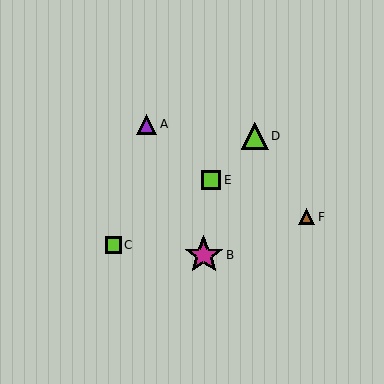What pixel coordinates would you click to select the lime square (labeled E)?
Click at (211, 180) to select the lime square E.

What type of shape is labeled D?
Shape D is a lime triangle.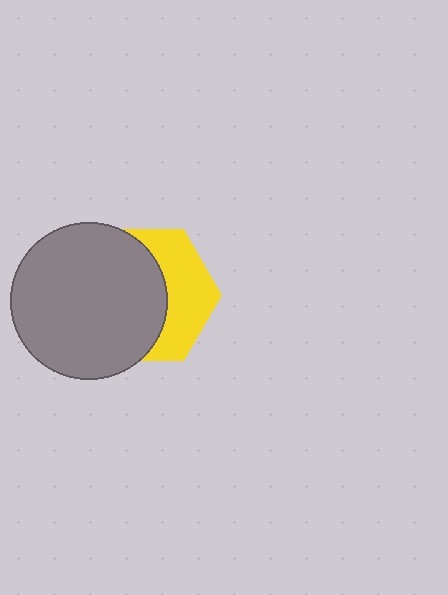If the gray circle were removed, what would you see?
You would see the complete yellow hexagon.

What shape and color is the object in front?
The object in front is a gray circle.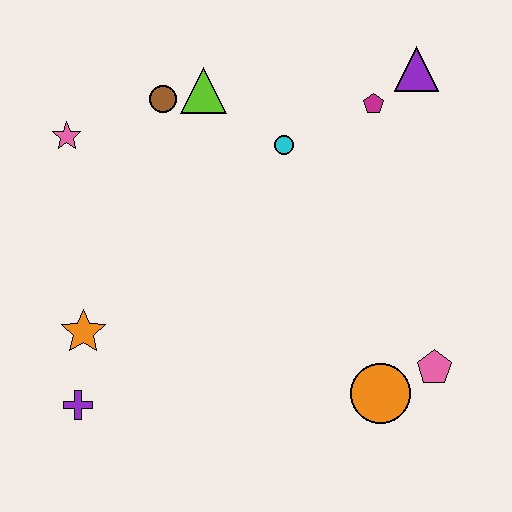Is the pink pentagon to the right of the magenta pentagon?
Yes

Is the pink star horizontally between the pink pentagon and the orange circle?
No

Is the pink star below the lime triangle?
Yes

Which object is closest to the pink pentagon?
The orange circle is closest to the pink pentagon.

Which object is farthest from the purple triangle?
The purple cross is farthest from the purple triangle.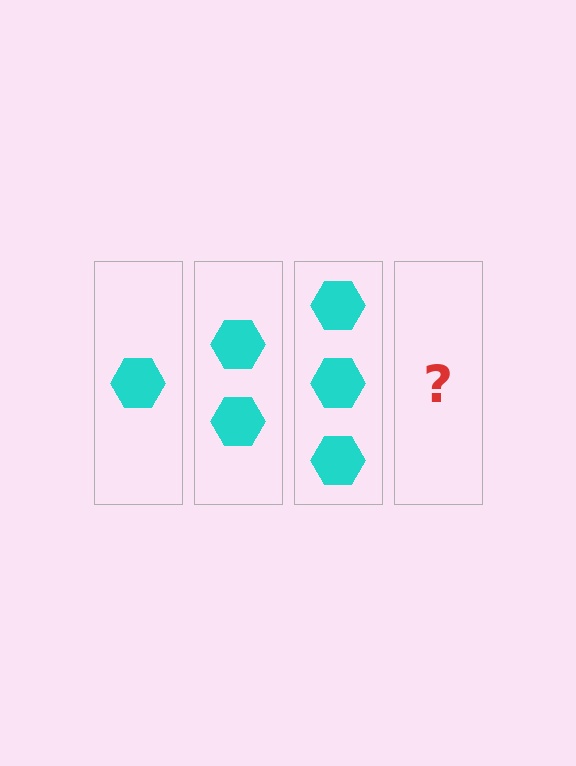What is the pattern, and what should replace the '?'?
The pattern is that each step adds one more hexagon. The '?' should be 4 hexagons.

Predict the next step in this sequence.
The next step is 4 hexagons.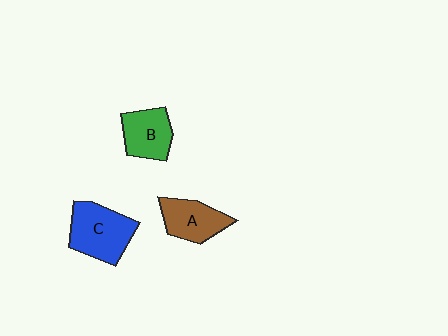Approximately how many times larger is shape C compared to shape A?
Approximately 1.4 times.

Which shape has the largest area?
Shape C (blue).